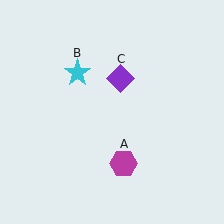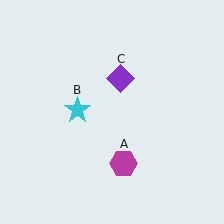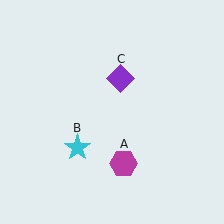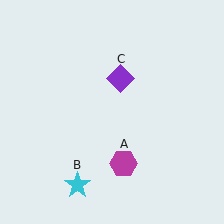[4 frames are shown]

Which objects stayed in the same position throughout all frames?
Magenta hexagon (object A) and purple diamond (object C) remained stationary.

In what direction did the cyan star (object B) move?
The cyan star (object B) moved down.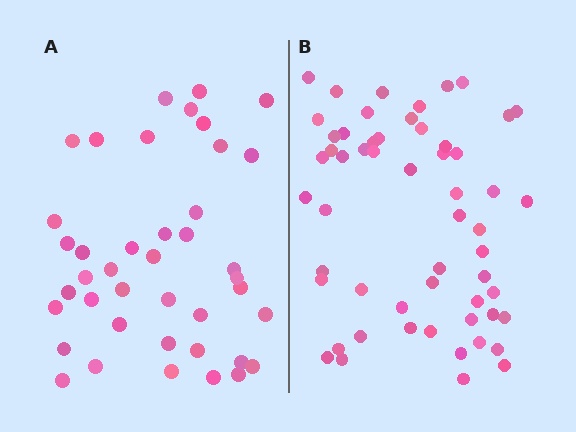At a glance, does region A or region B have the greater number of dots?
Region B (the right region) has more dots.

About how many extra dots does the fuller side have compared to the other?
Region B has approximately 15 more dots than region A.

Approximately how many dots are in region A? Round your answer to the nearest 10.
About 40 dots. (The exact count is 41, which rounds to 40.)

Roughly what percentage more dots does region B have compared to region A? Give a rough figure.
About 35% more.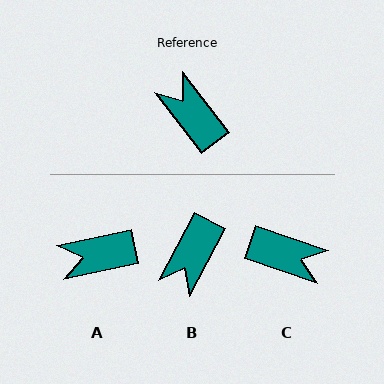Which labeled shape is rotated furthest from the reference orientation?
C, about 146 degrees away.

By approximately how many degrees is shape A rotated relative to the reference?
Approximately 65 degrees counter-clockwise.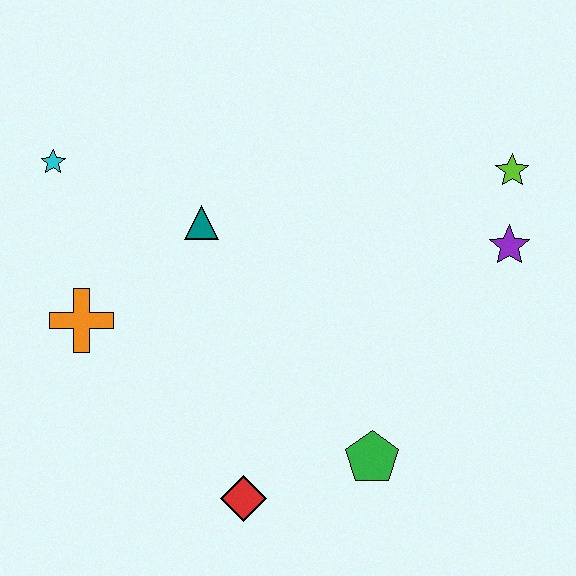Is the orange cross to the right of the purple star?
No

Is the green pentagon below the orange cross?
Yes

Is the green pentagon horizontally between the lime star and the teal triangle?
Yes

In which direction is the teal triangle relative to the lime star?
The teal triangle is to the left of the lime star.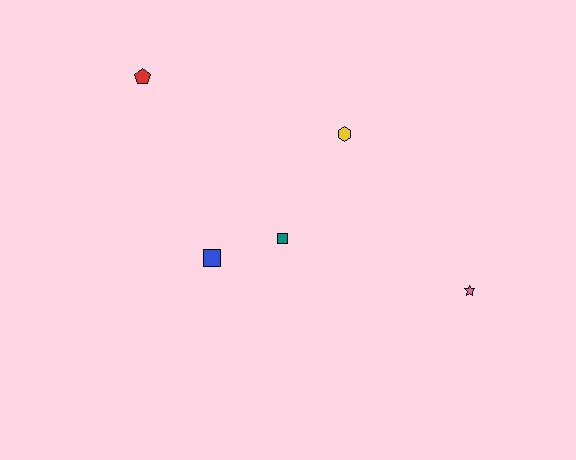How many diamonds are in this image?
There are no diamonds.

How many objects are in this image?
There are 5 objects.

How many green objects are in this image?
There are no green objects.